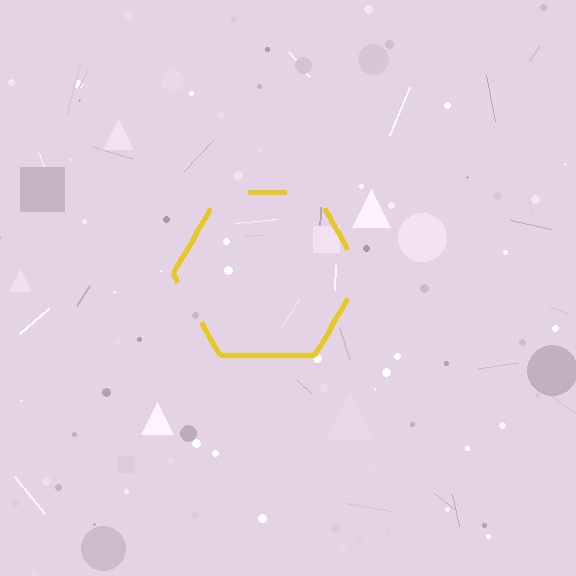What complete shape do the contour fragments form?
The contour fragments form a hexagon.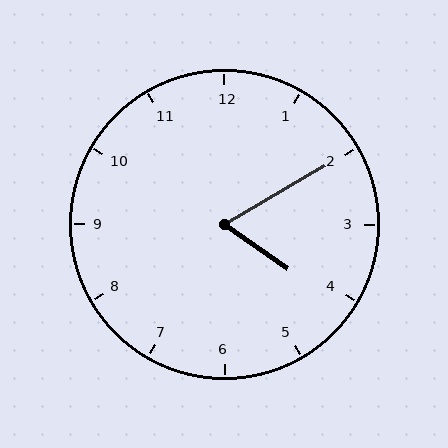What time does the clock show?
4:10.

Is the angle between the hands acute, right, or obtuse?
It is acute.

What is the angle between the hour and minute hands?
Approximately 65 degrees.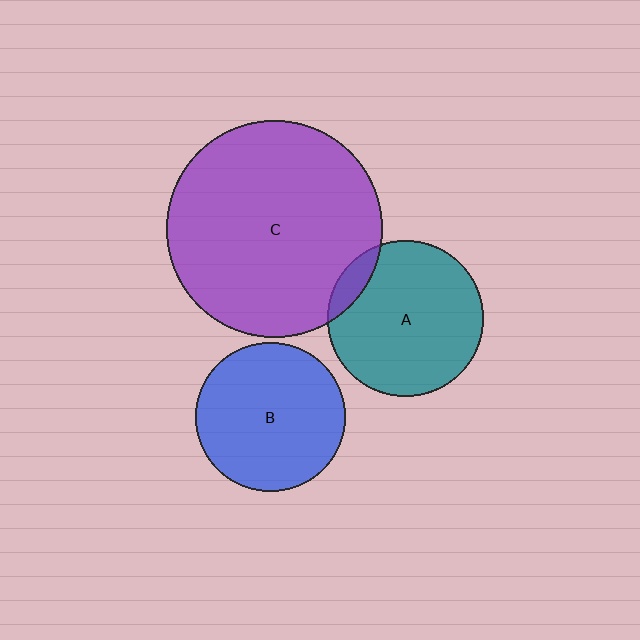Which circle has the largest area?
Circle C (purple).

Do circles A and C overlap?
Yes.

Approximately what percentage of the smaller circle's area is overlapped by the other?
Approximately 10%.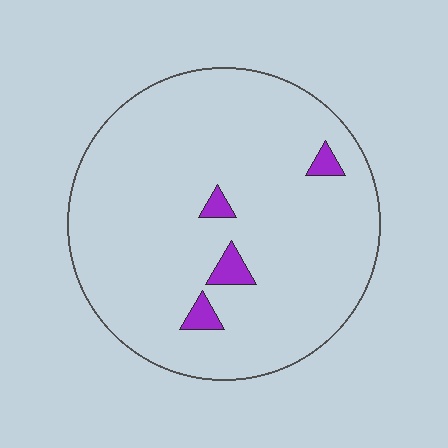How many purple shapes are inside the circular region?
4.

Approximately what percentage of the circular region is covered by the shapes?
Approximately 5%.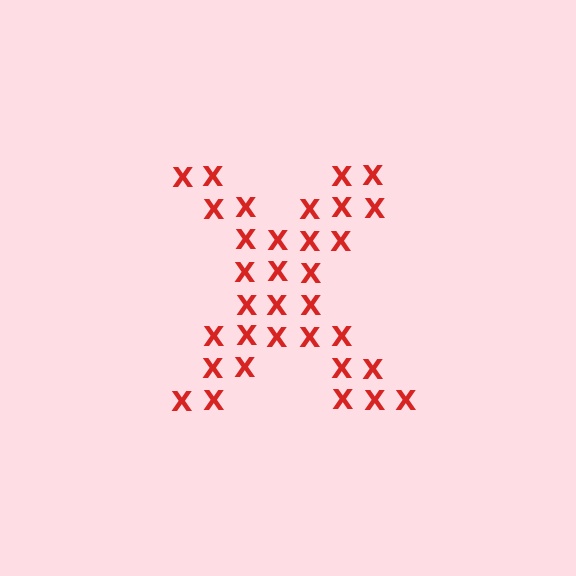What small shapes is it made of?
It is made of small letter X's.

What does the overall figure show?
The overall figure shows the letter X.